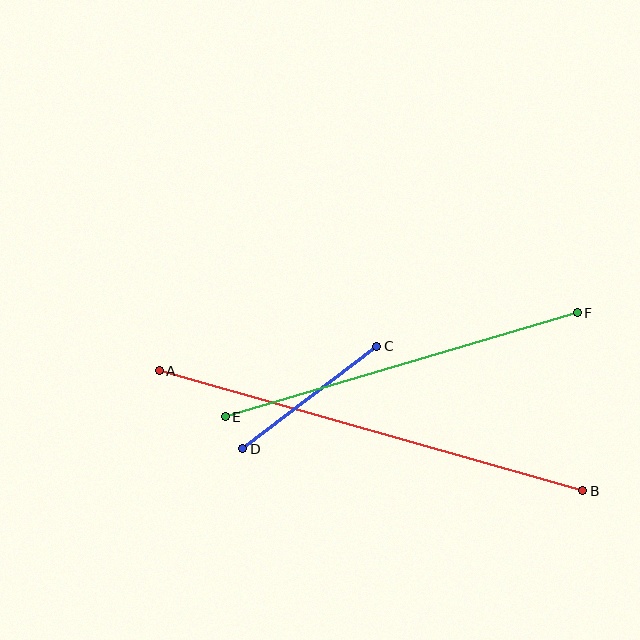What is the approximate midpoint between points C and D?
The midpoint is at approximately (310, 398) pixels.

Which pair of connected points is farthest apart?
Points A and B are farthest apart.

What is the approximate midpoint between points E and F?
The midpoint is at approximately (401, 365) pixels.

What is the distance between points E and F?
The distance is approximately 367 pixels.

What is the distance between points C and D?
The distance is approximately 169 pixels.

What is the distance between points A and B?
The distance is approximately 440 pixels.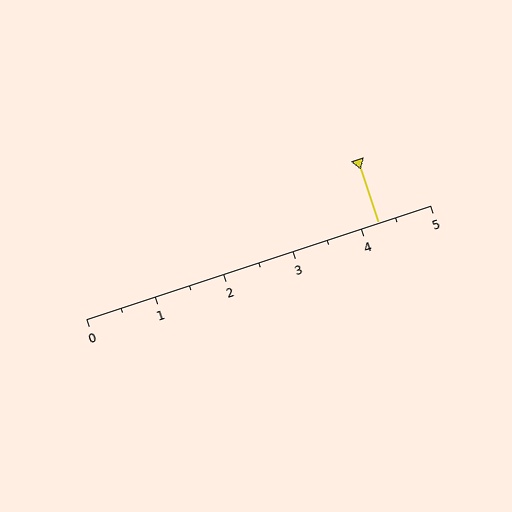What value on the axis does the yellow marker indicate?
The marker indicates approximately 4.2.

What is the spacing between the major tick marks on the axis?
The major ticks are spaced 1 apart.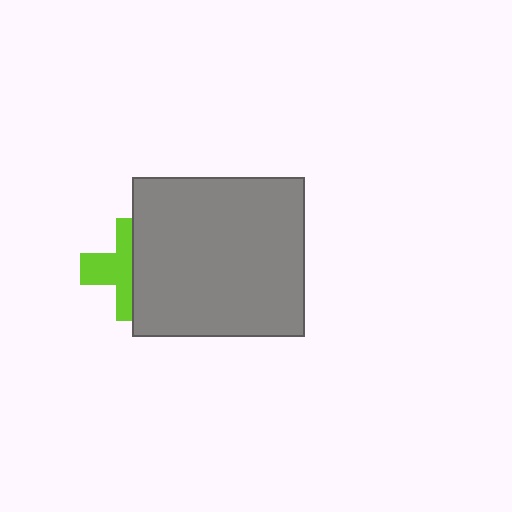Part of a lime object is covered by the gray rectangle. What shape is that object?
It is a cross.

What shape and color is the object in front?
The object in front is a gray rectangle.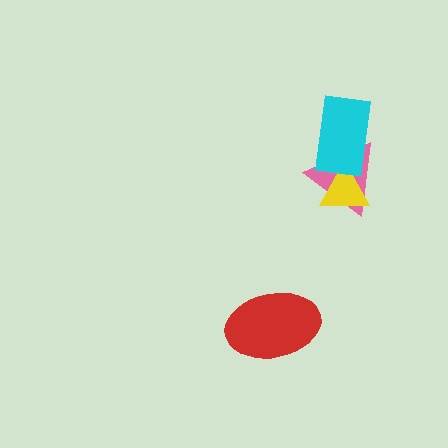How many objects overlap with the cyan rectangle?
2 objects overlap with the cyan rectangle.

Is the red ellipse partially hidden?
No, no other shape covers it.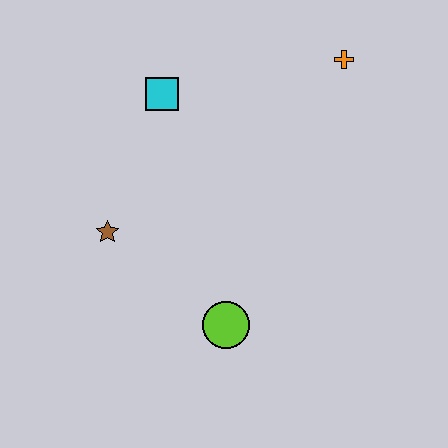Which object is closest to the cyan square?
The brown star is closest to the cyan square.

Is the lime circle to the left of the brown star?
No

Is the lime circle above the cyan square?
No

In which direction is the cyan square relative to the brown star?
The cyan square is above the brown star.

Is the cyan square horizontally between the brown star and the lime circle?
Yes